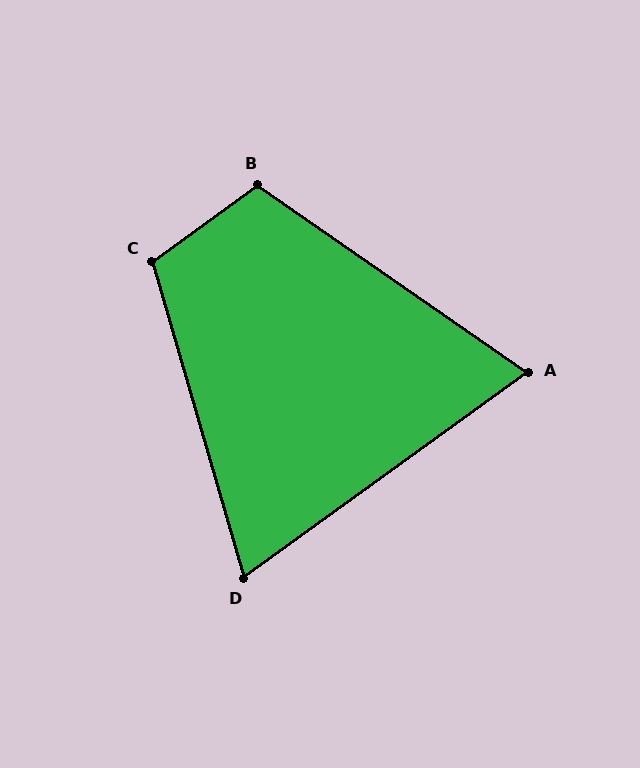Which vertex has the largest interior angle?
B, at approximately 110 degrees.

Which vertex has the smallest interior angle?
D, at approximately 70 degrees.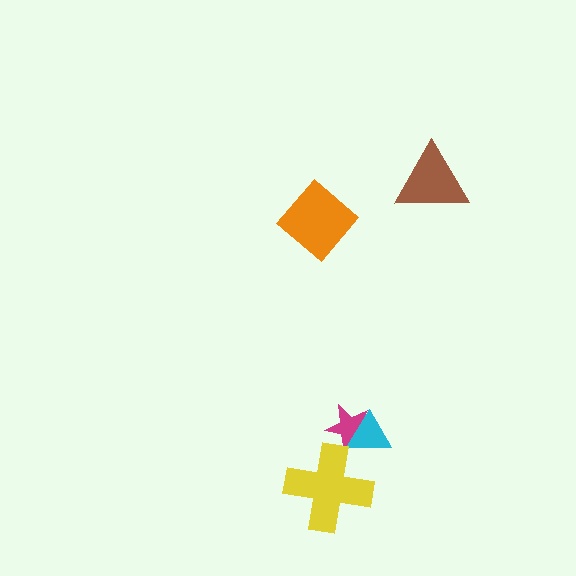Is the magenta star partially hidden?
Yes, it is partially covered by another shape.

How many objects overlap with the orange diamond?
0 objects overlap with the orange diamond.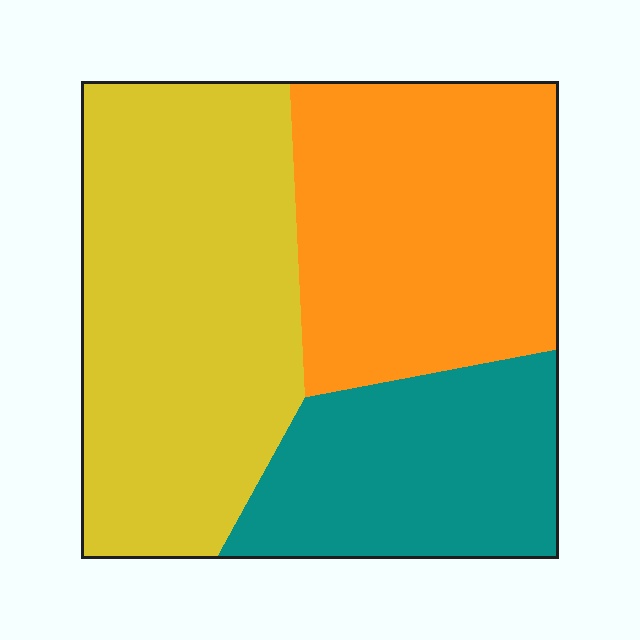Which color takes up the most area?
Yellow, at roughly 45%.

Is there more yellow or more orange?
Yellow.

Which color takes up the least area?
Teal, at roughly 25%.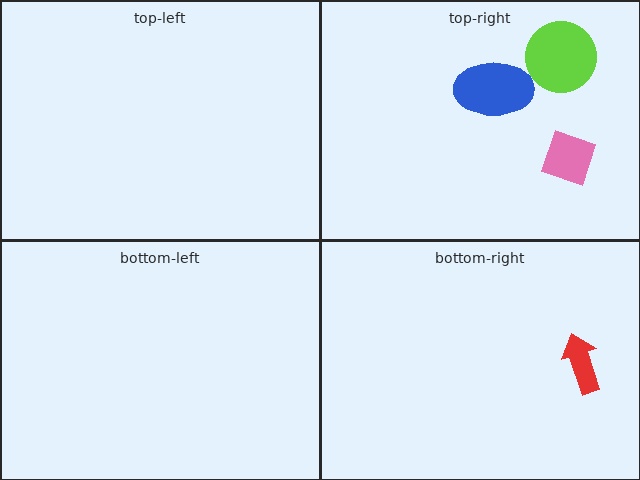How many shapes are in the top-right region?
3.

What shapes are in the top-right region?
The blue ellipse, the lime circle, the pink diamond.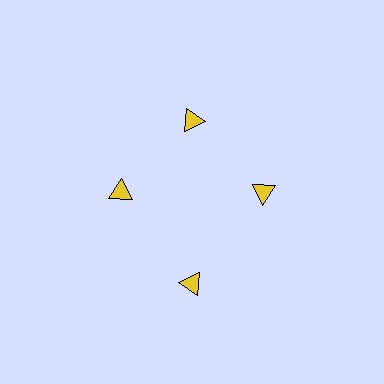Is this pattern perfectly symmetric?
No. The 4 yellow triangles are arranged in a ring, but one element near the 6 o'clock position is pushed outward from the center, breaking the 4-fold rotational symmetry.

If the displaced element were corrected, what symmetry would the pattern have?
It would have 4-fold rotational symmetry — the pattern would map onto itself every 90 degrees.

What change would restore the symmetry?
The symmetry would be restored by moving it inward, back onto the ring so that all 4 triangles sit at equal angles and equal distance from the center.